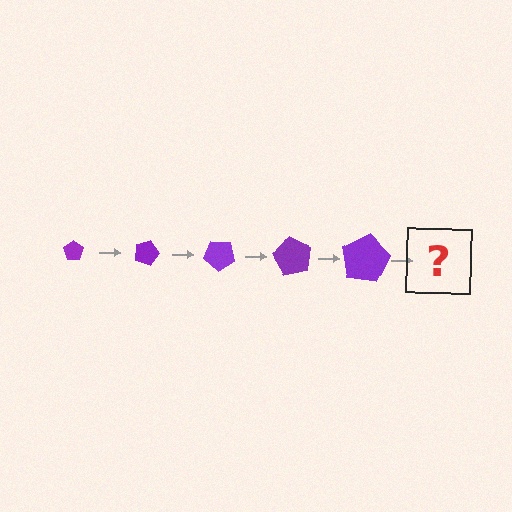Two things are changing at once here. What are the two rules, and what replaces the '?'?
The two rules are that the pentagon grows larger each step and it rotates 20 degrees each step. The '?' should be a pentagon, larger than the previous one and rotated 100 degrees from the start.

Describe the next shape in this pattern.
It should be a pentagon, larger than the previous one and rotated 100 degrees from the start.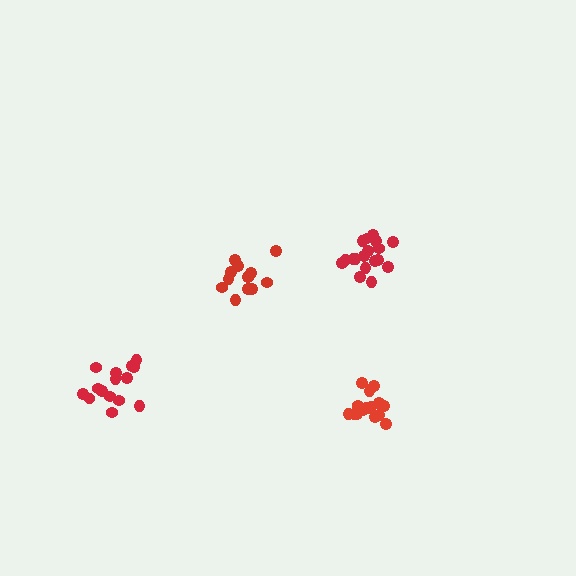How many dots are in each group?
Group 1: 15 dots, Group 2: 18 dots, Group 3: 13 dots, Group 4: 16 dots (62 total).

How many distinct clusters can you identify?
There are 4 distinct clusters.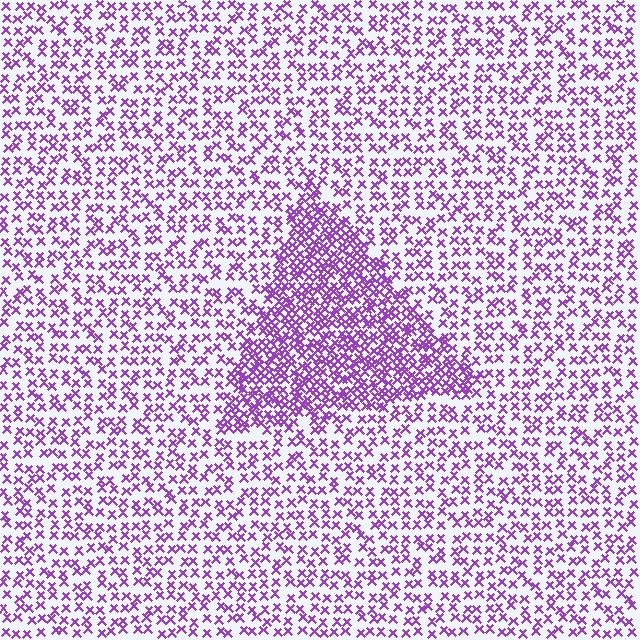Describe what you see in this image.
The image contains small purple elements arranged at two different densities. A triangle-shaped region is visible where the elements are more densely packed than the surrounding area.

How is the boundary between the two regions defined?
The boundary is defined by a change in element density (approximately 2.2x ratio). All elements are the same color, size, and shape.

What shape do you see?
I see a triangle.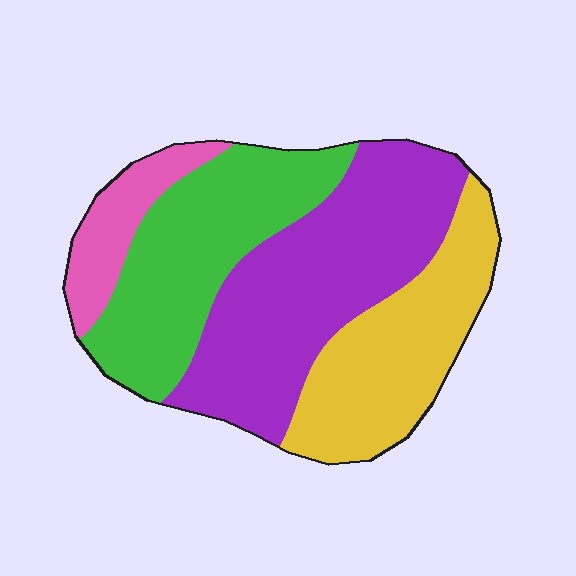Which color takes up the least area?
Pink, at roughly 10%.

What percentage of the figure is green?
Green covers roughly 30% of the figure.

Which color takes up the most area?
Purple, at roughly 35%.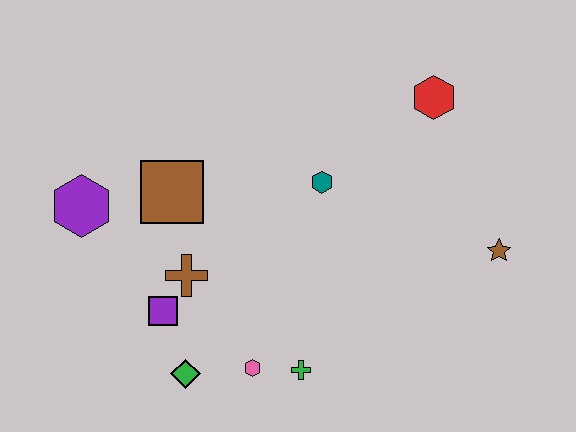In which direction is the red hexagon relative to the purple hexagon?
The red hexagon is to the right of the purple hexagon.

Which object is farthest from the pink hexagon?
The red hexagon is farthest from the pink hexagon.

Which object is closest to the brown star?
The red hexagon is closest to the brown star.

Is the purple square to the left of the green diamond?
Yes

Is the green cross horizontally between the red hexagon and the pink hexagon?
Yes